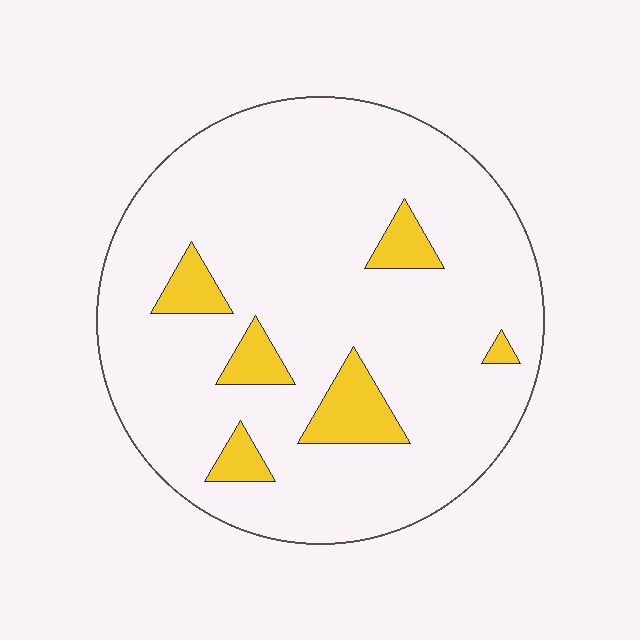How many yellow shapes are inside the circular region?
6.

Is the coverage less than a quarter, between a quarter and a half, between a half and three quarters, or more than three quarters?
Less than a quarter.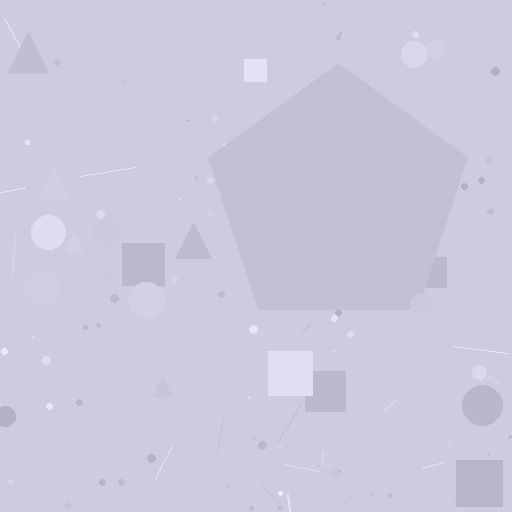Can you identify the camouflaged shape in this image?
The camouflaged shape is a pentagon.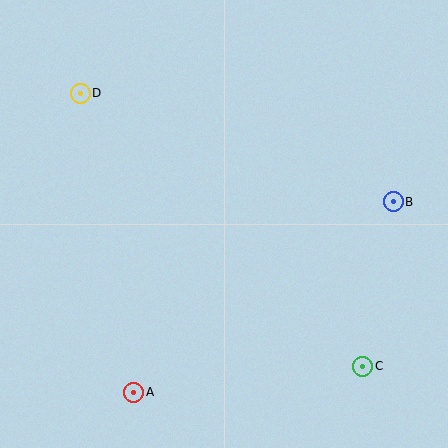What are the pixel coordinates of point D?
Point D is at (80, 93).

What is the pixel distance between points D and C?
The distance between D and C is 393 pixels.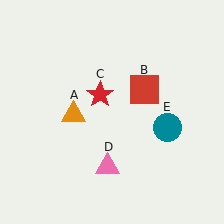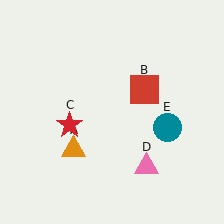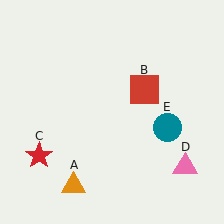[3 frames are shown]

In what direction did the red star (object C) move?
The red star (object C) moved down and to the left.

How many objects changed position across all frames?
3 objects changed position: orange triangle (object A), red star (object C), pink triangle (object D).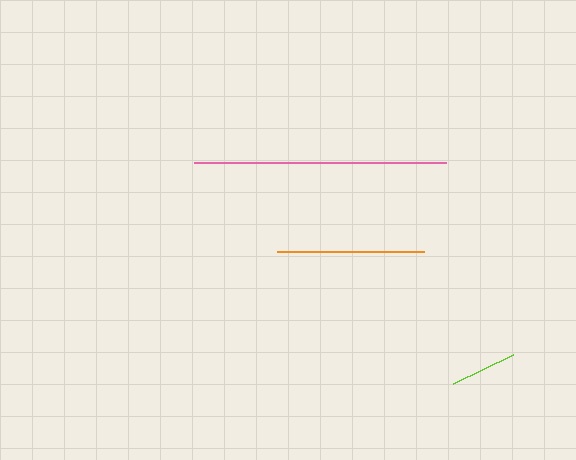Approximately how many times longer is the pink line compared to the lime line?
The pink line is approximately 3.8 times the length of the lime line.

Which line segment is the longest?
The pink line is the longest at approximately 252 pixels.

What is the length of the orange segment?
The orange segment is approximately 147 pixels long.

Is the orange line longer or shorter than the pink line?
The pink line is longer than the orange line.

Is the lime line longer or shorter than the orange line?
The orange line is longer than the lime line.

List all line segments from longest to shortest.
From longest to shortest: pink, orange, lime.